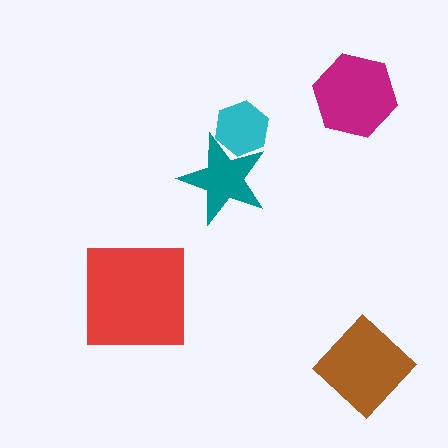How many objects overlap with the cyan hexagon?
1 object overlaps with the cyan hexagon.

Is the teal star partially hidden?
No, no other shape covers it.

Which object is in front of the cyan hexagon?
The teal star is in front of the cyan hexagon.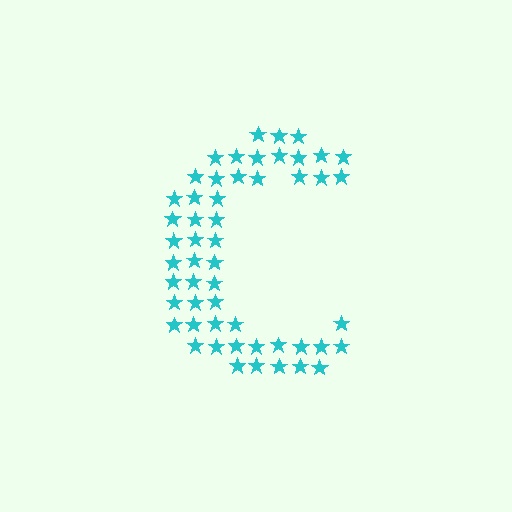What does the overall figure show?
The overall figure shows the letter C.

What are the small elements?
The small elements are stars.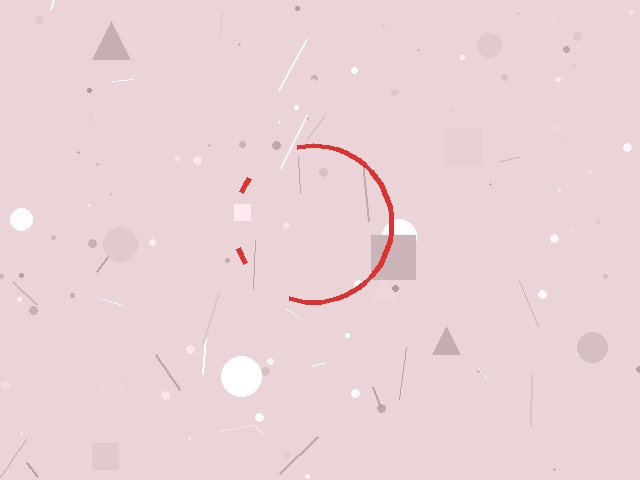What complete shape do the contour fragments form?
The contour fragments form a circle.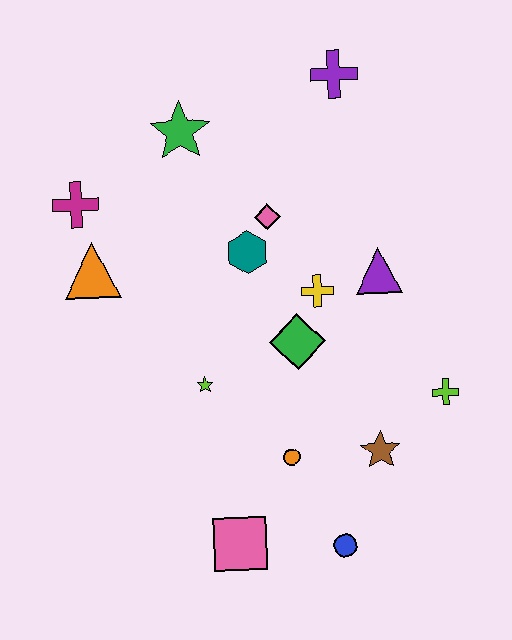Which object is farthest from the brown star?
The magenta cross is farthest from the brown star.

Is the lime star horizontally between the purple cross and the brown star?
No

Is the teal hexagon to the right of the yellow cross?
No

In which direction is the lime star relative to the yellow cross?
The lime star is to the left of the yellow cross.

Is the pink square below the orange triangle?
Yes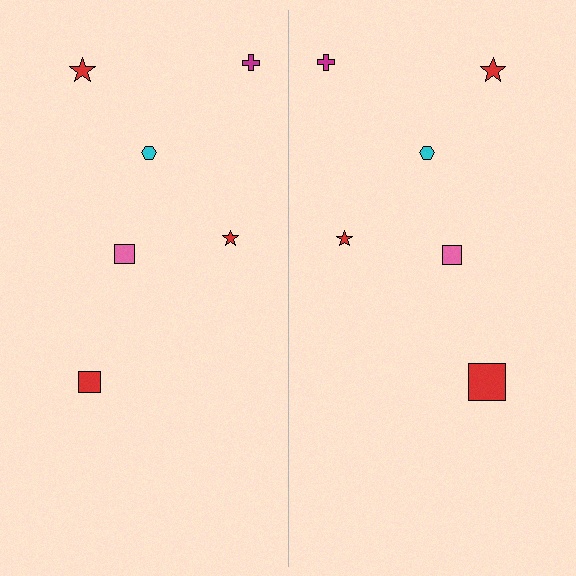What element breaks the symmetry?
The red square on the right side has a different size than its mirror counterpart.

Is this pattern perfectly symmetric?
No, the pattern is not perfectly symmetric. The red square on the right side has a different size than its mirror counterpart.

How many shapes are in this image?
There are 12 shapes in this image.